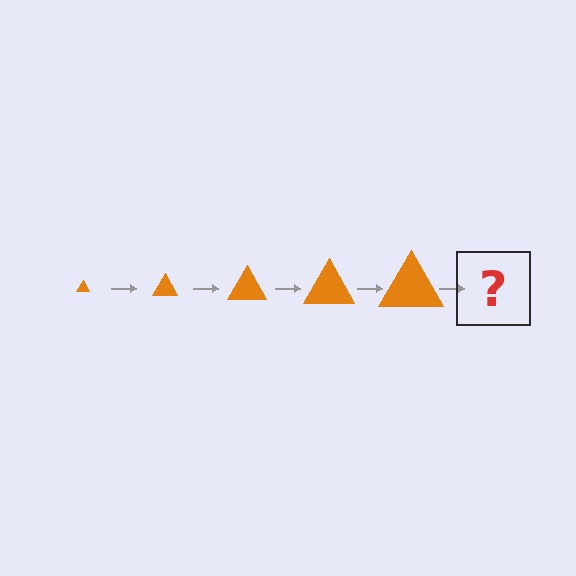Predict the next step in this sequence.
The next step is an orange triangle, larger than the previous one.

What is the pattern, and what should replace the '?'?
The pattern is that the triangle gets progressively larger each step. The '?' should be an orange triangle, larger than the previous one.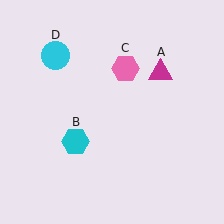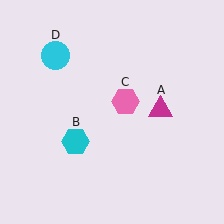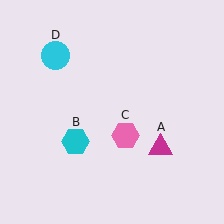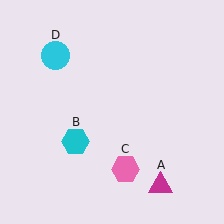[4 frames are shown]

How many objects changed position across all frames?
2 objects changed position: magenta triangle (object A), pink hexagon (object C).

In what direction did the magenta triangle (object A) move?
The magenta triangle (object A) moved down.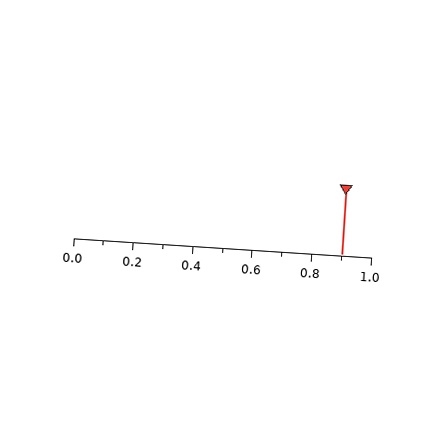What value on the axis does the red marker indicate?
The marker indicates approximately 0.9.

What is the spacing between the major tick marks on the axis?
The major ticks are spaced 0.2 apart.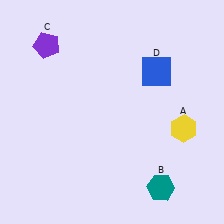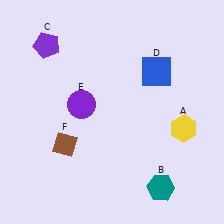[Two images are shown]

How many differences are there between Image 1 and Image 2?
There are 2 differences between the two images.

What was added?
A purple circle (E), a brown diamond (F) were added in Image 2.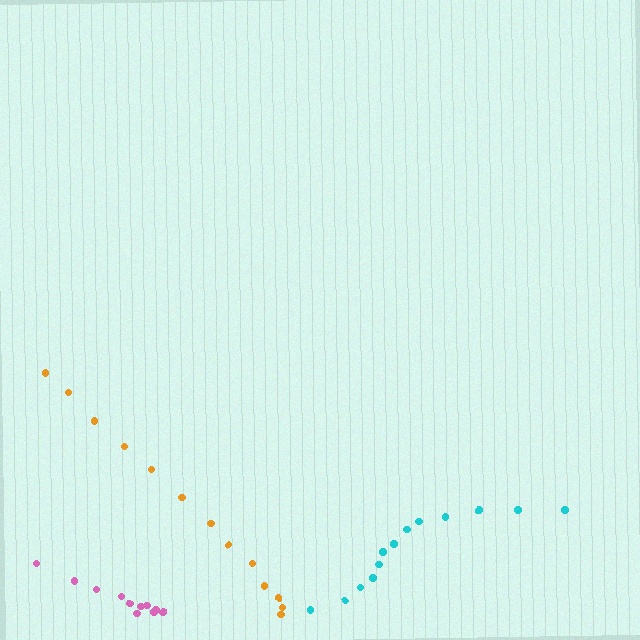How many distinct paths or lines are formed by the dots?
There are 3 distinct paths.